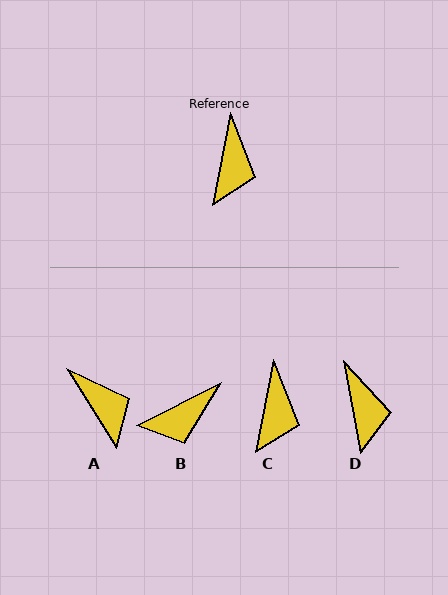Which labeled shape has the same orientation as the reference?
C.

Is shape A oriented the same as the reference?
No, it is off by about 43 degrees.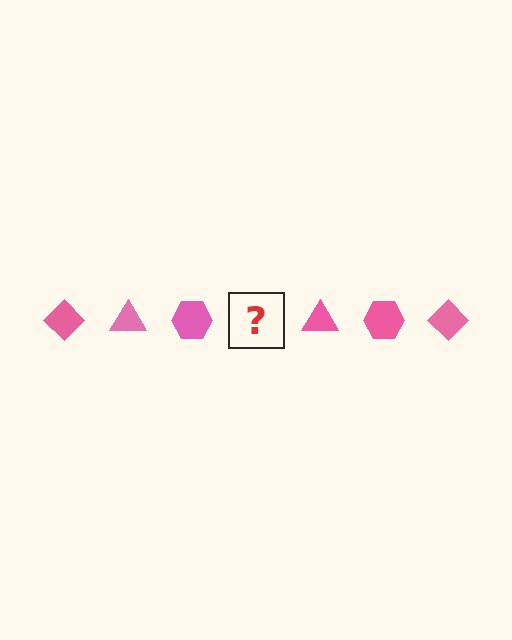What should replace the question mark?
The question mark should be replaced with a pink diamond.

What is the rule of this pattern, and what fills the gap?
The rule is that the pattern cycles through diamond, triangle, hexagon shapes in pink. The gap should be filled with a pink diamond.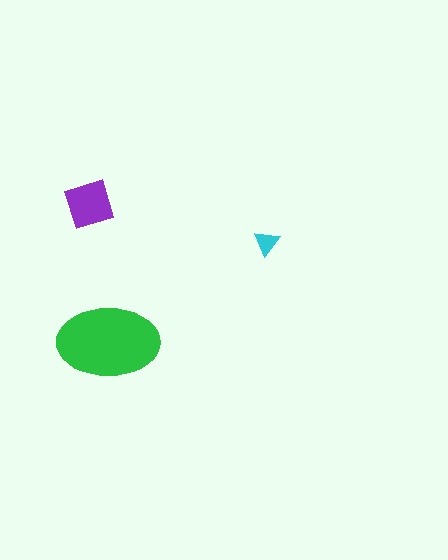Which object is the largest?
The green ellipse.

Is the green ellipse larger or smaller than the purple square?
Larger.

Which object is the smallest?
The cyan triangle.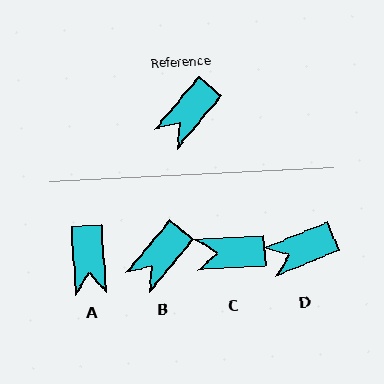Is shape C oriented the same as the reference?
No, it is off by about 46 degrees.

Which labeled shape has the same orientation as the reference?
B.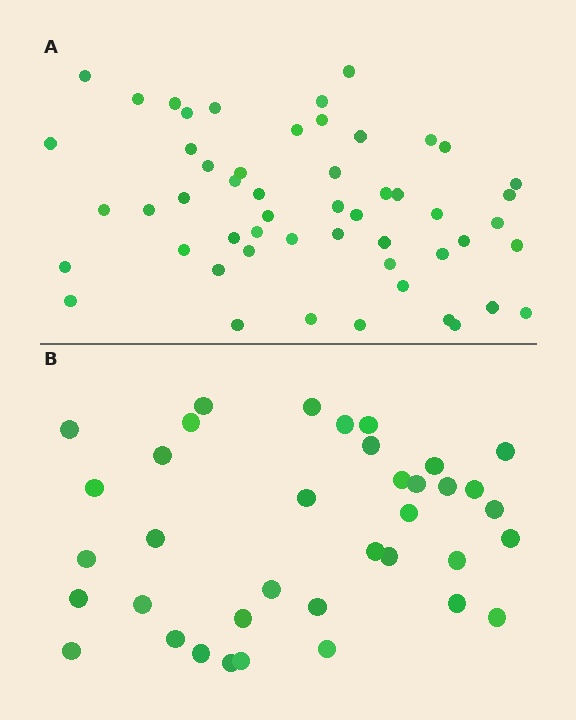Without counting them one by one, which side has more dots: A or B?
Region A (the top region) has more dots.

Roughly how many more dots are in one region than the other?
Region A has approximately 15 more dots than region B.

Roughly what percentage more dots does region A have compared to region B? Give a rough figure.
About 45% more.